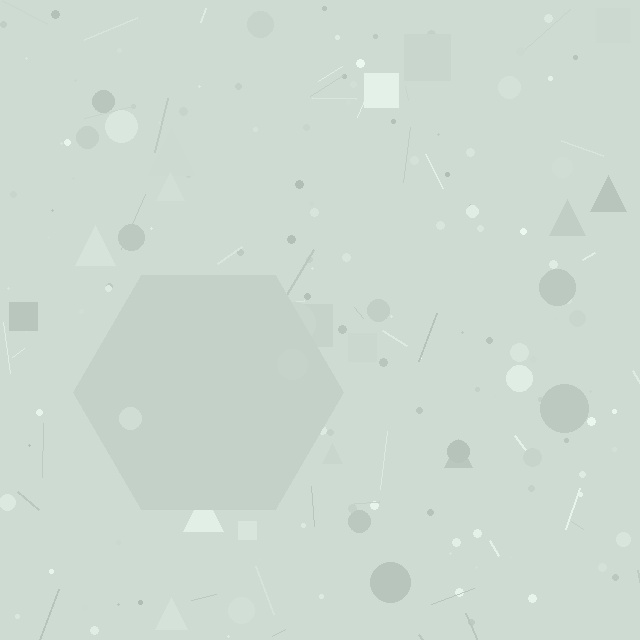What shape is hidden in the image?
A hexagon is hidden in the image.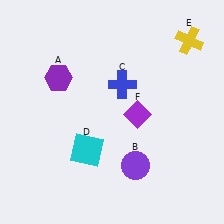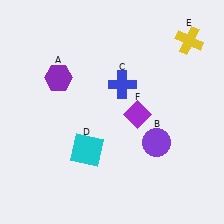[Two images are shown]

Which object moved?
The purple circle (B) moved up.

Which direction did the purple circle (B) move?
The purple circle (B) moved up.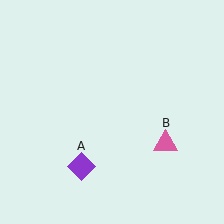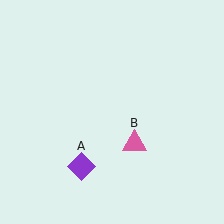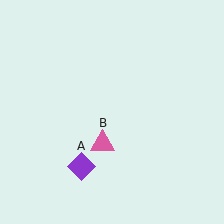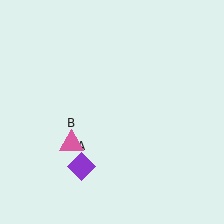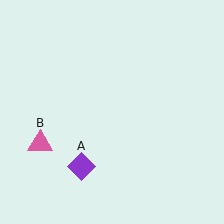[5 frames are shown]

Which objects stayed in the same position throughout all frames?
Purple diamond (object A) remained stationary.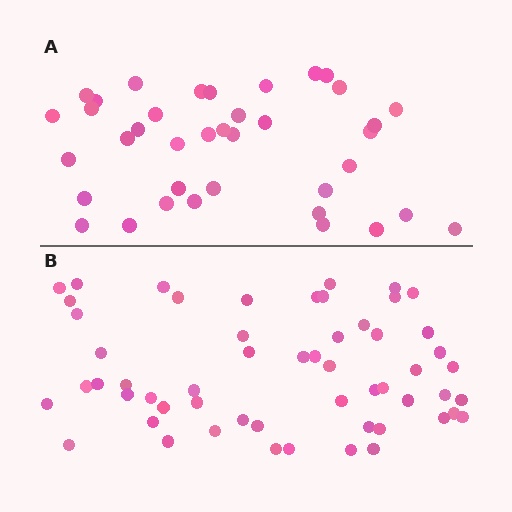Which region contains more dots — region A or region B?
Region B (the bottom region) has more dots.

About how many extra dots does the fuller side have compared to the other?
Region B has approximately 20 more dots than region A.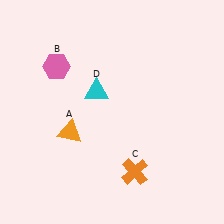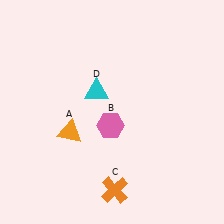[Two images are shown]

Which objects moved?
The objects that moved are: the pink hexagon (B), the orange cross (C).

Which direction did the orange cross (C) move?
The orange cross (C) moved left.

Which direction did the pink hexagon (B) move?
The pink hexagon (B) moved down.